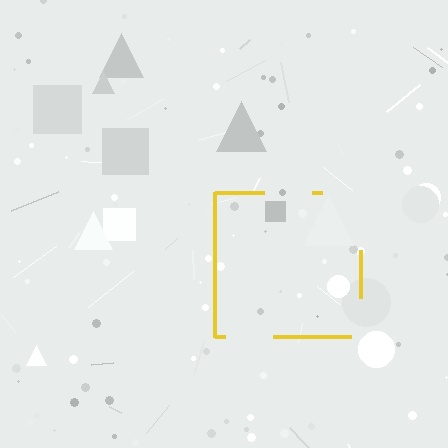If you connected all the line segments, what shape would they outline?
They would outline a square.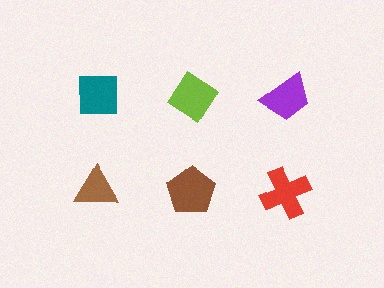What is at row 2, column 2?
A brown pentagon.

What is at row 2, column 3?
A red cross.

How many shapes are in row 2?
3 shapes.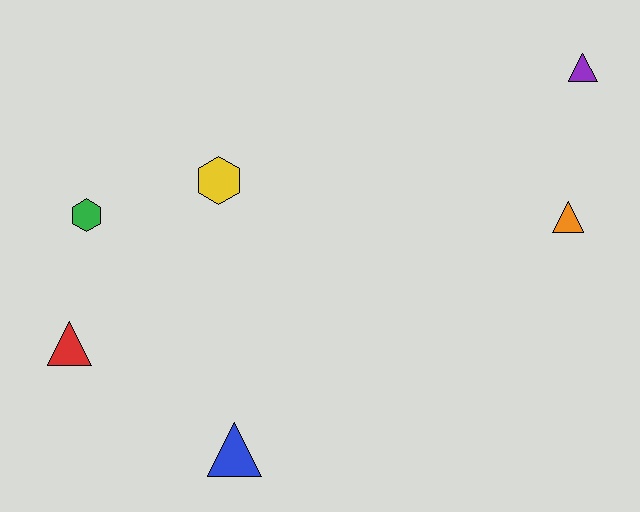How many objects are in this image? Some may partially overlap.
There are 6 objects.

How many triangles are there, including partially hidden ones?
There are 4 triangles.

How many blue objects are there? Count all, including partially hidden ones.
There is 1 blue object.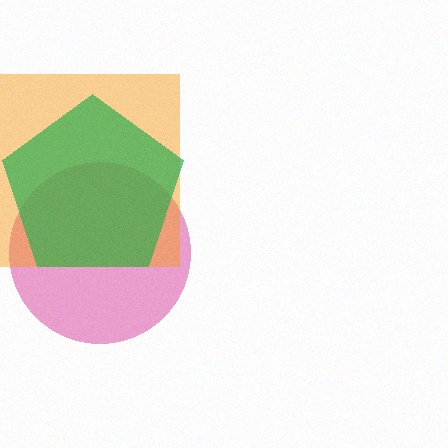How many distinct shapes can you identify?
There are 3 distinct shapes: a magenta circle, an orange square, a green pentagon.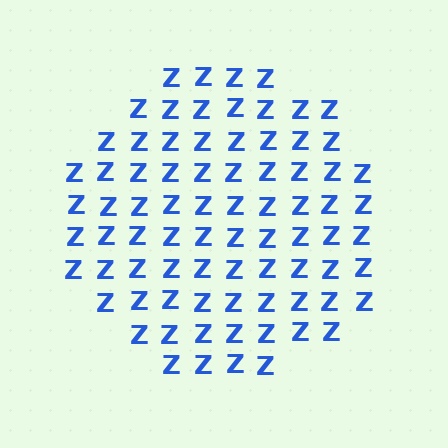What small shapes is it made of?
It is made of small letter Z's.